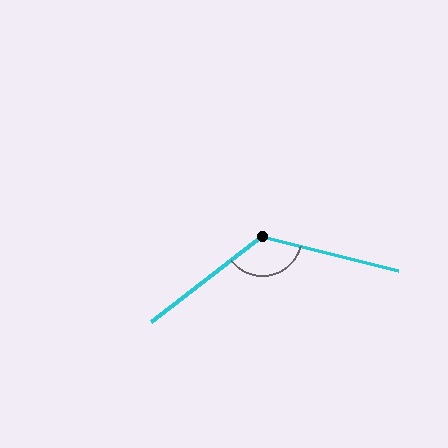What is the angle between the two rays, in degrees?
Approximately 128 degrees.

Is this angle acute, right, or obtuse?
It is obtuse.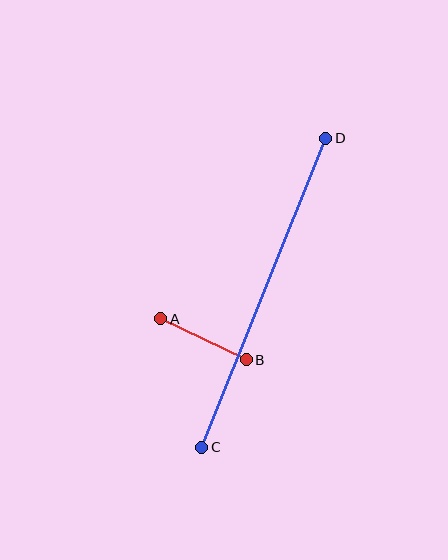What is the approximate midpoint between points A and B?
The midpoint is at approximately (204, 339) pixels.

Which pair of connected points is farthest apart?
Points C and D are farthest apart.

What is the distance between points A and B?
The distance is approximately 95 pixels.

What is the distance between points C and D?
The distance is approximately 333 pixels.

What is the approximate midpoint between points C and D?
The midpoint is at approximately (264, 293) pixels.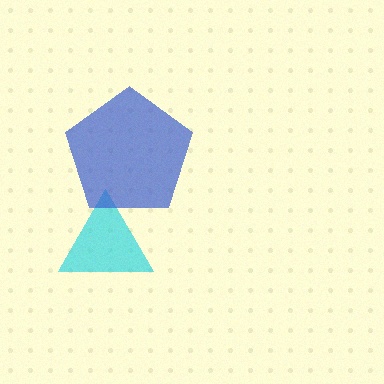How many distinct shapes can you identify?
There are 2 distinct shapes: a cyan triangle, a blue pentagon.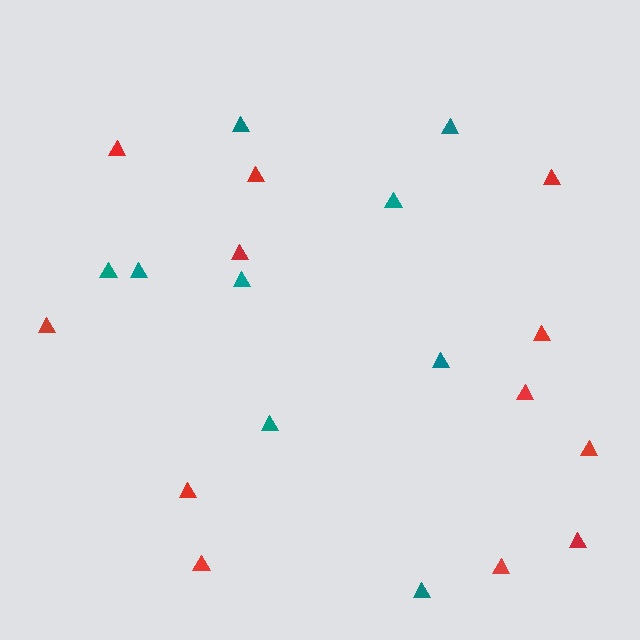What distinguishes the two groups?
There are 2 groups: one group of red triangles (12) and one group of teal triangles (9).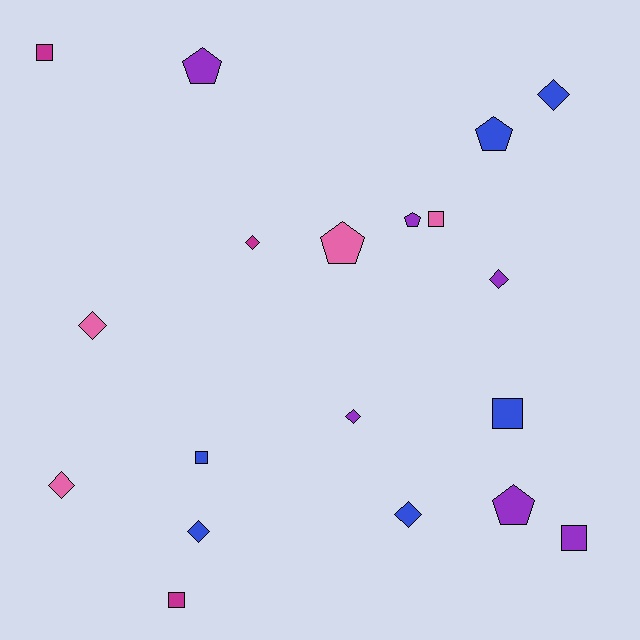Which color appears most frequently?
Purple, with 6 objects.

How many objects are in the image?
There are 19 objects.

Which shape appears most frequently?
Diamond, with 8 objects.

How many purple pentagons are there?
There are 3 purple pentagons.